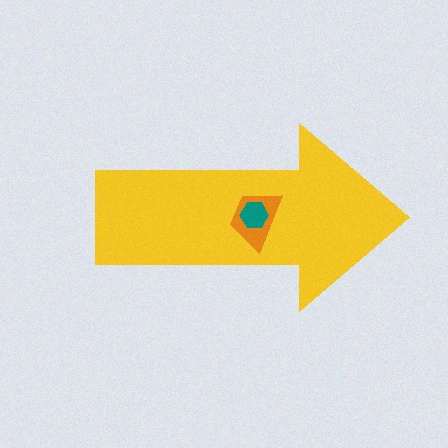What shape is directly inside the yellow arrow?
The orange trapezoid.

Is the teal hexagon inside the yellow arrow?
Yes.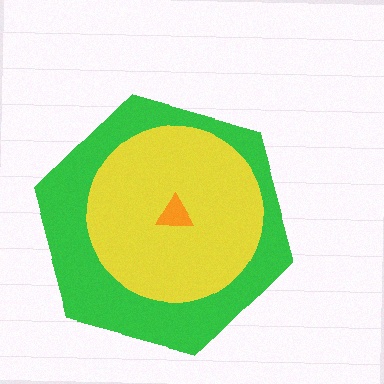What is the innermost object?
The orange triangle.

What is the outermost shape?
The green hexagon.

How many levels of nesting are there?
3.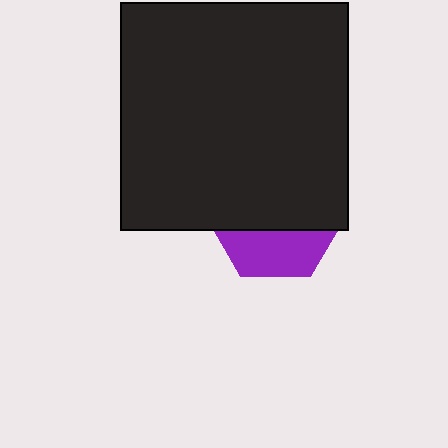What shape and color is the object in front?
The object in front is a black square.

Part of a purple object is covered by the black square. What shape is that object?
It is a hexagon.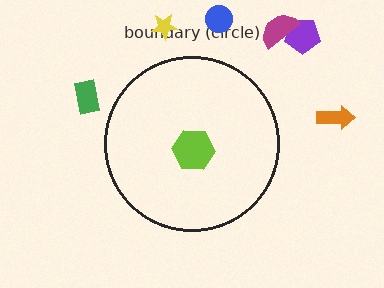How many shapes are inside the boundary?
1 inside, 6 outside.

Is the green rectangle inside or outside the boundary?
Outside.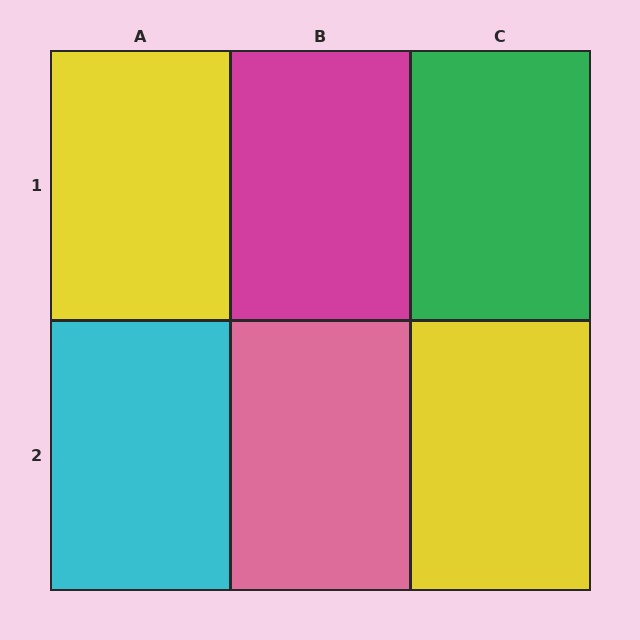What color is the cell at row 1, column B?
Magenta.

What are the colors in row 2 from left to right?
Cyan, pink, yellow.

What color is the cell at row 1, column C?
Green.